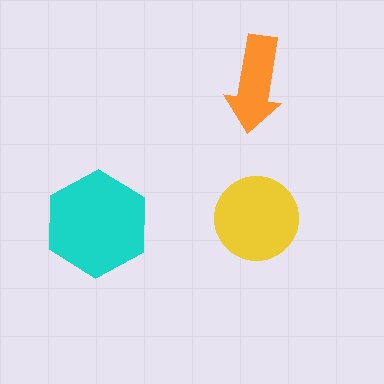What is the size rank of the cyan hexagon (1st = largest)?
1st.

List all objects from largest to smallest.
The cyan hexagon, the yellow circle, the orange arrow.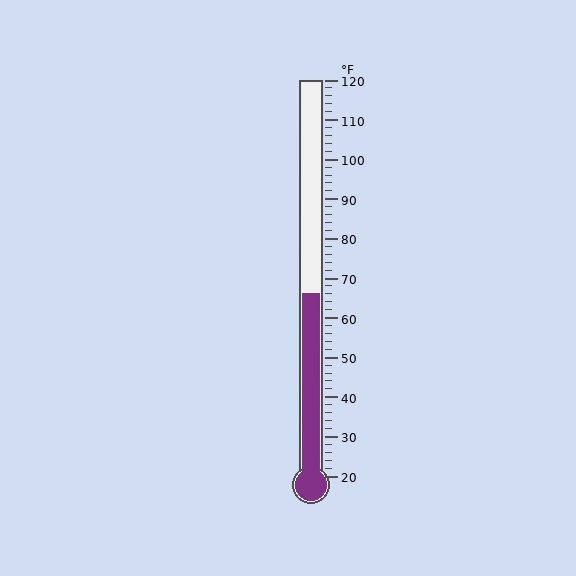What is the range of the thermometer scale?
The thermometer scale ranges from 20°F to 120°F.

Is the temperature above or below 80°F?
The temperature is below 80°F.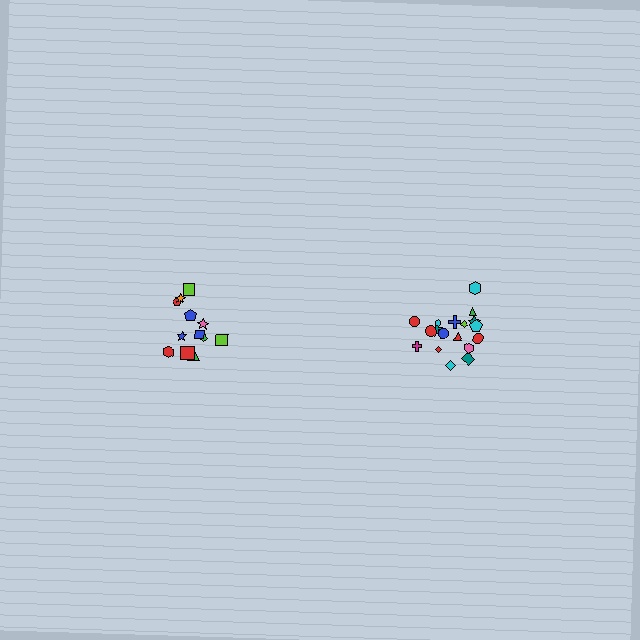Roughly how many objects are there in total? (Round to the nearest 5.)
Roughly 30 objects in total.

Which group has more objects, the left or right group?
The right group.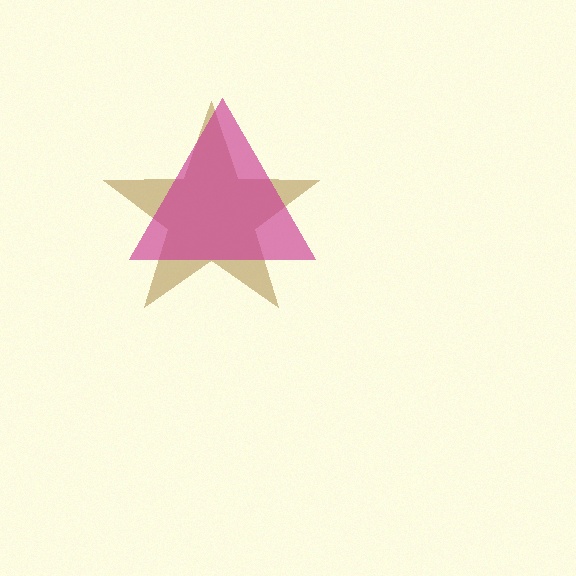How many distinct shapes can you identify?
There are 2 distinct shapes: a brown star, a magenta triangle.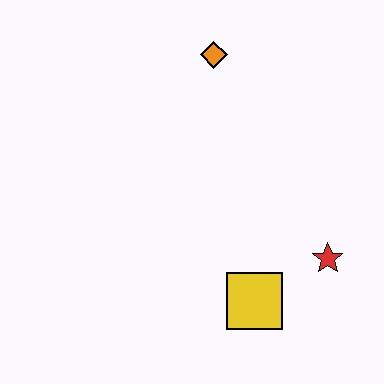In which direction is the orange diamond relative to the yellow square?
The orange diamond is above the yellow square.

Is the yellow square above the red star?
No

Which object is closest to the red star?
The yellow square is closest to the red star.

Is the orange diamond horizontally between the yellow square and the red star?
No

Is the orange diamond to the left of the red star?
Yes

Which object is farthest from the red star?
The orange diamond is farthest from the red star.